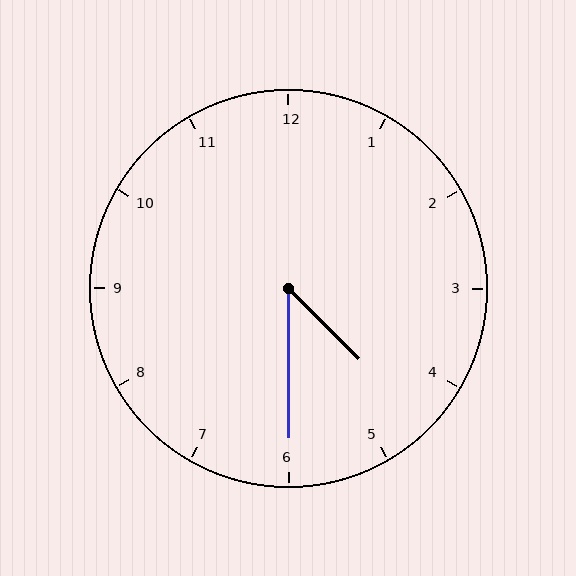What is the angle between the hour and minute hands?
Approximately 45 degrees.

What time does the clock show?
4:30.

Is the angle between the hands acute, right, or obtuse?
It is acute.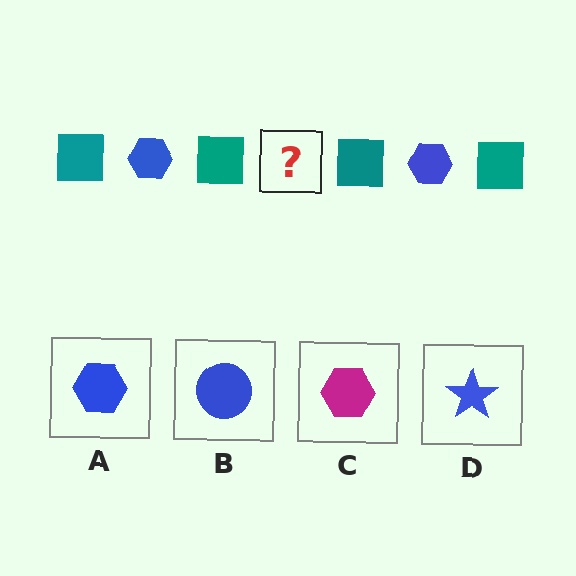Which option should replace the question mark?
Option A.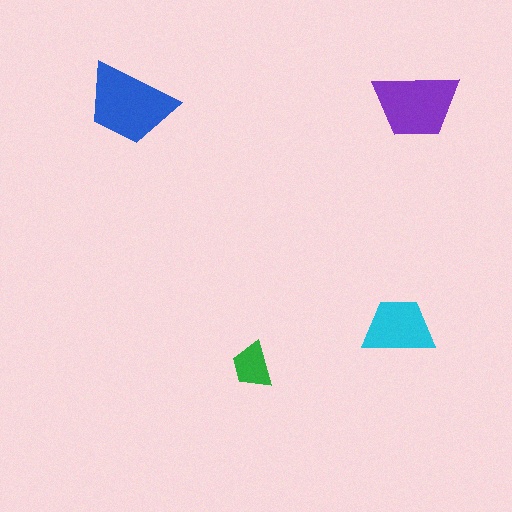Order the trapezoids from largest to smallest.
the blue one, the purple one, the cyan one, the green one.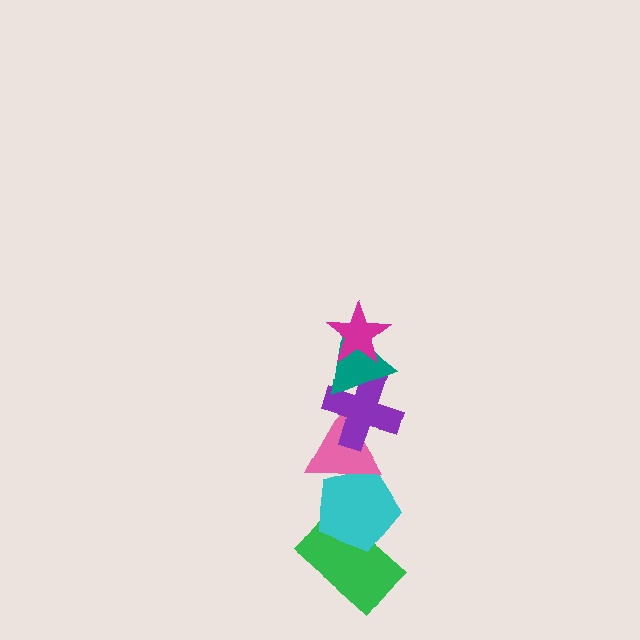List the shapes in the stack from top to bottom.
From top to bottom: the magenta star, the teal triangle, the purple cross, the pink triangle, the cyan pentagon, the green rectangle.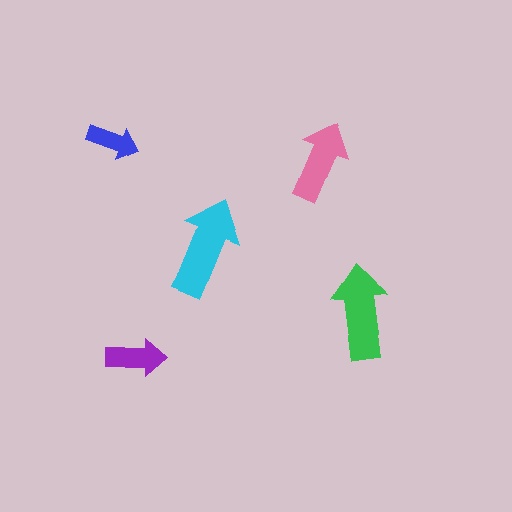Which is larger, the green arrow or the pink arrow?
The green one.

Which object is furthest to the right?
The green arrow is rightmost.